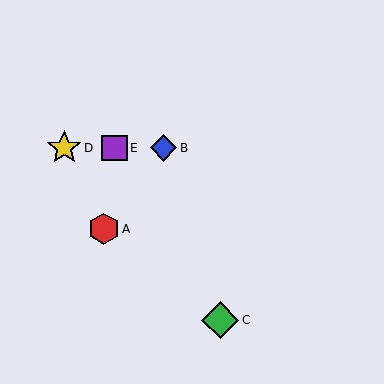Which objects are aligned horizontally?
Objects B, D, E are aligned horizontally.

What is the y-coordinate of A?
Object A is at y≈229.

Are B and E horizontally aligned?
Yes, both are at y≈148.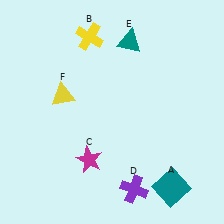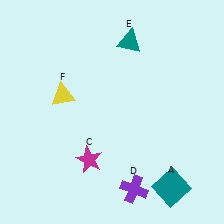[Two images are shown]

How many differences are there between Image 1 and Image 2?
There is 1 difference between the two images.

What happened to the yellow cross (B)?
The yellow cross (B) was removed in Image 2. It was in the top-left area of Image 1.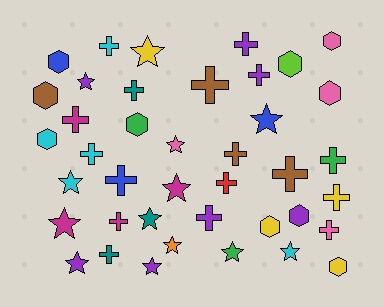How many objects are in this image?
There are 40 objects.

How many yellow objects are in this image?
There are 4 yellow objects.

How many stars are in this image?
There are 13 stars.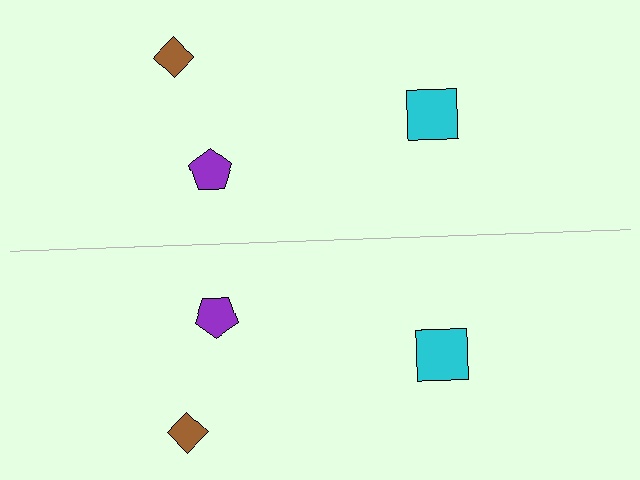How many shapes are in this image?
There are 6 shapes in this image.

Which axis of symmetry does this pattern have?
The pattern has a horizontal axis of symmetry running through the center of the image.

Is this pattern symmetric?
Yes, this pattern has bilateral (reflection) symmetry.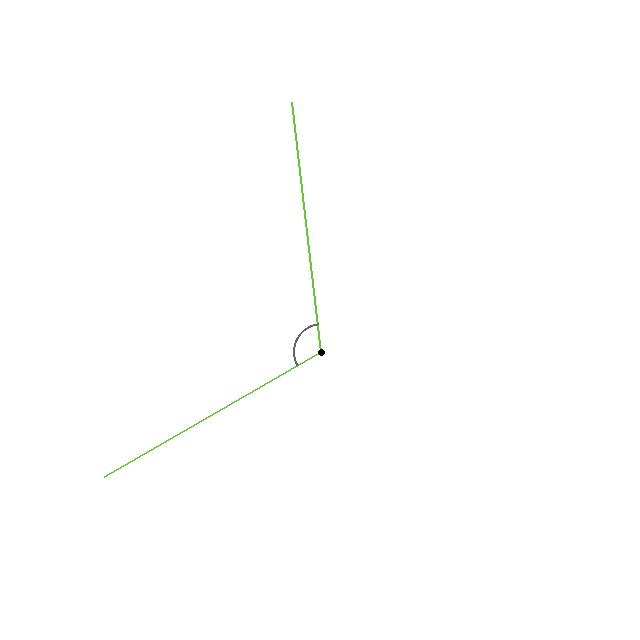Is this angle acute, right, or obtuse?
It is obtuse.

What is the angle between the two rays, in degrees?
Approximately 113 degrees.